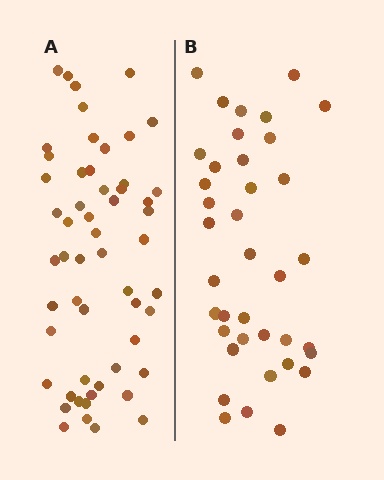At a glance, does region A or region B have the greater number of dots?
Region A (the left region) has more dots.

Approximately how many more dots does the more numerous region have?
Region A has approximately 15 more dots than region B.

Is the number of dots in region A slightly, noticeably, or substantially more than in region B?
Region A has noticeably more, but not dramatically so. The ratio is roughly 1.4 to 1.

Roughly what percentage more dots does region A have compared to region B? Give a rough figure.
About 45% more.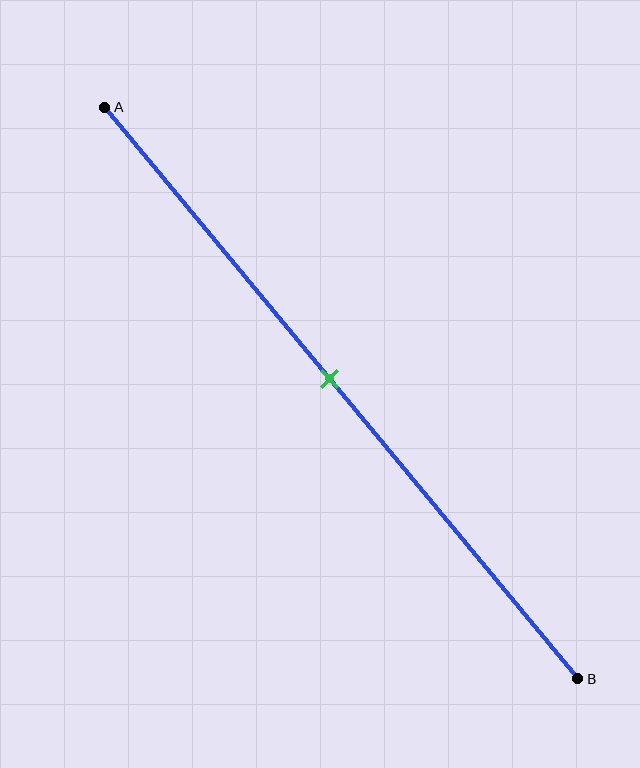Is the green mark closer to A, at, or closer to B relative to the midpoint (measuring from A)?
The green mark is approximately at the midpoint of segment AB.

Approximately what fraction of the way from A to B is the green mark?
The green mark is approximately 50% of the way from A to B.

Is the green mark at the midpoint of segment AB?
Yes, the mark is approximately at the midpoint.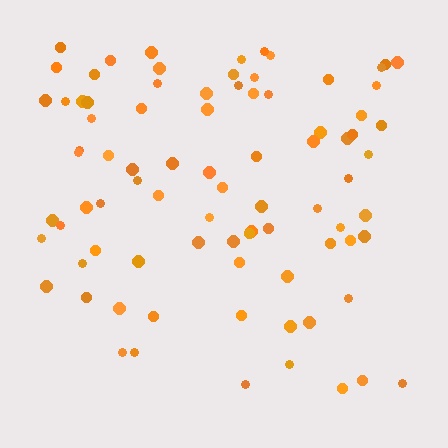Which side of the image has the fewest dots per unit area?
The bottom.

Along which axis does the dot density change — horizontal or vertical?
Vertical.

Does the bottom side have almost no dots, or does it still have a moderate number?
Still a moderate number, just noticeably fewer than the top.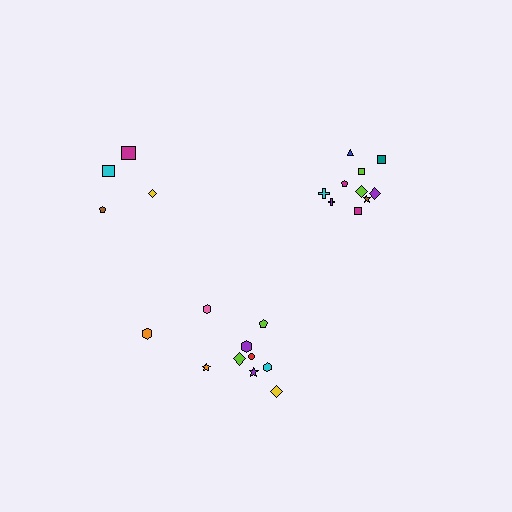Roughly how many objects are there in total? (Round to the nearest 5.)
Roughly 25 objects in total.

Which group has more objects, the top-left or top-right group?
The top-right group.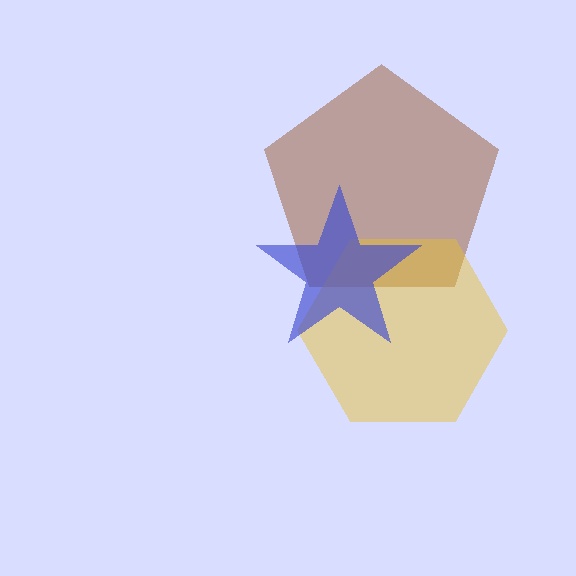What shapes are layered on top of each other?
The layered shapes are: a brown pentagon, a yellow hexagon, a blue star.